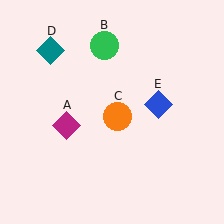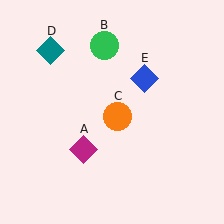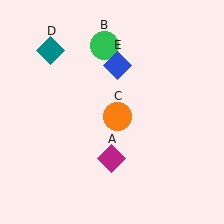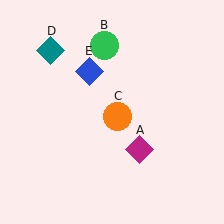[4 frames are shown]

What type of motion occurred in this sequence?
The magenta diamond (object A), blue diamond (object E) rotated counterclockwise around the center of the scene.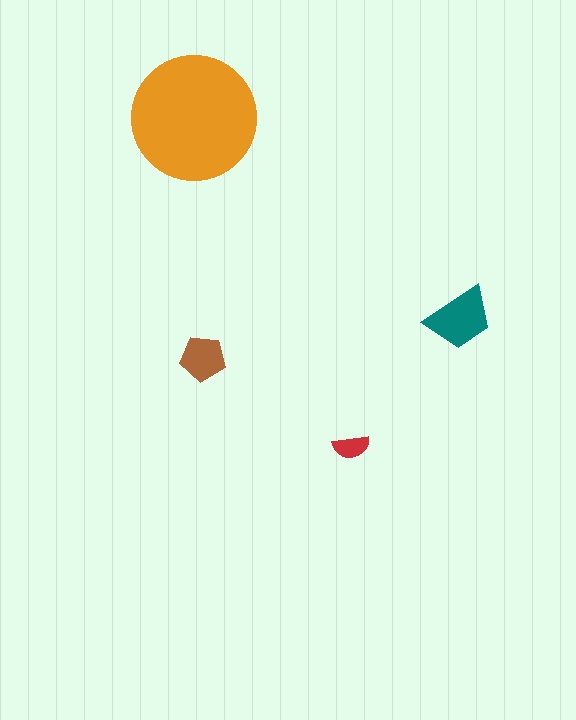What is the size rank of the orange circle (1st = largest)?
1st.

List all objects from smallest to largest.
The red semicircle, the brown pentagon, the teal trapezoid, the orange circle.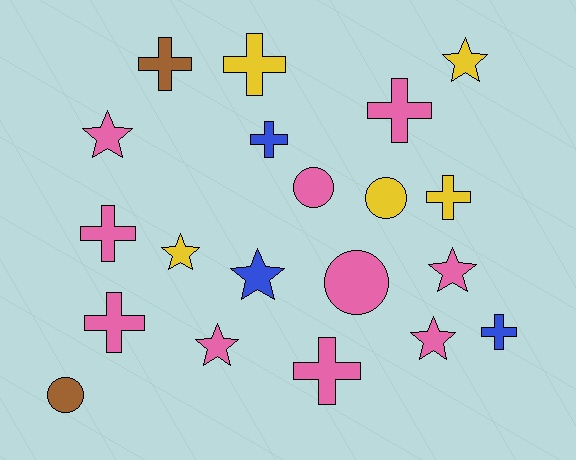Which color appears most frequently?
Pink, with 10 objects.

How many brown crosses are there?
There is 1 brown cross.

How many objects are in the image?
There are 20 objects.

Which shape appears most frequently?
Cross, with 9 objects.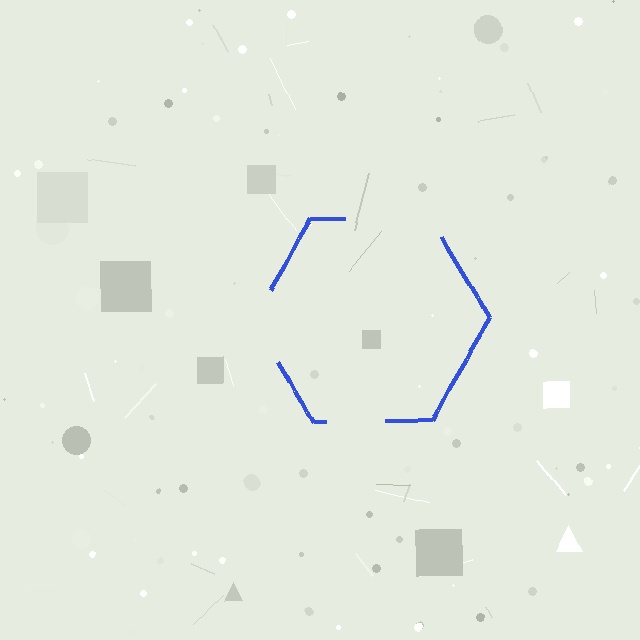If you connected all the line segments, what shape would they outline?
They would outline a hexagon.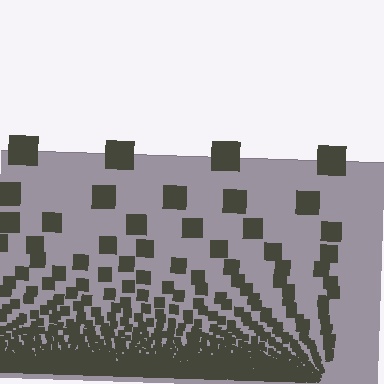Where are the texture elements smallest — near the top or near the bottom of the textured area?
Near the bottom.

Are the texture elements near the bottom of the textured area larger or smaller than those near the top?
Smaller. The gradient is inverted — elements near the bottom are smaller and denser.